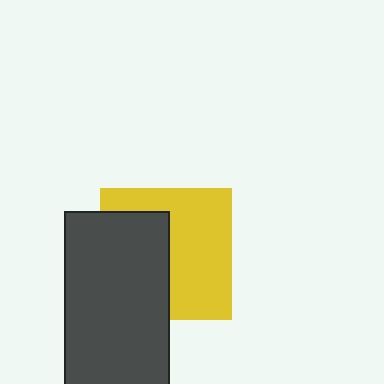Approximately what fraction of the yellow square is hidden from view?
Roughly 43% of the yellow square is hidden behind the dark gray rectangle.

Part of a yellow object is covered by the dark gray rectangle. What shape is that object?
It is a square.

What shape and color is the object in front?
The object in front is a dark gray rectangle.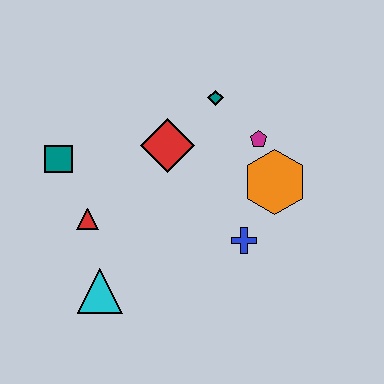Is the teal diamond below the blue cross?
No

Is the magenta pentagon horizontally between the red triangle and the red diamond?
No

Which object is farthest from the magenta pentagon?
The cyan triangle is farthest from the magenta pentagon.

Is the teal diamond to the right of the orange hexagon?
No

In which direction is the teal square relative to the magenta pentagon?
The teal square is to the left of the magenta pentagon.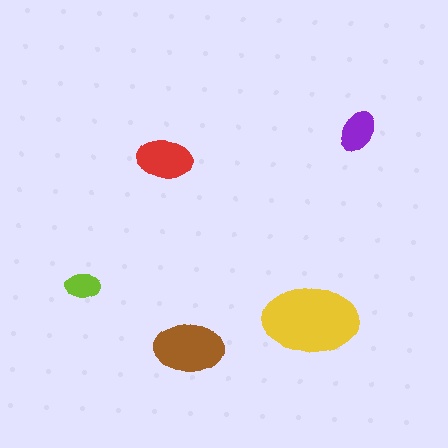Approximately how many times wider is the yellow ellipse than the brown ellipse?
About 1.5 times wider.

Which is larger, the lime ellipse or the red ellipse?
The red one.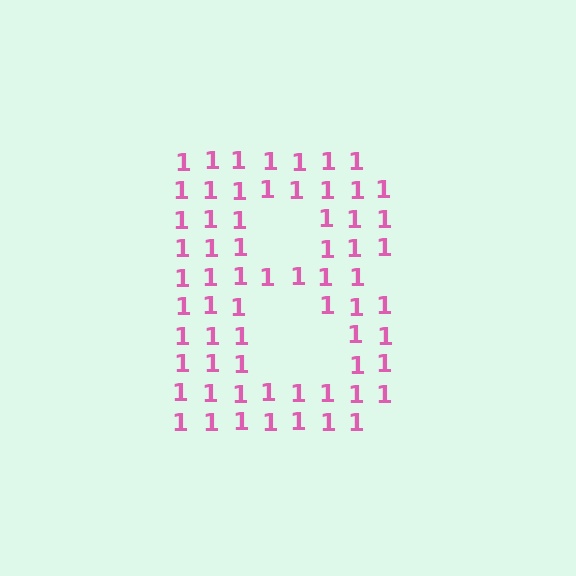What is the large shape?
The large shape is the letter B.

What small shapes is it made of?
It is made of small digit 1's.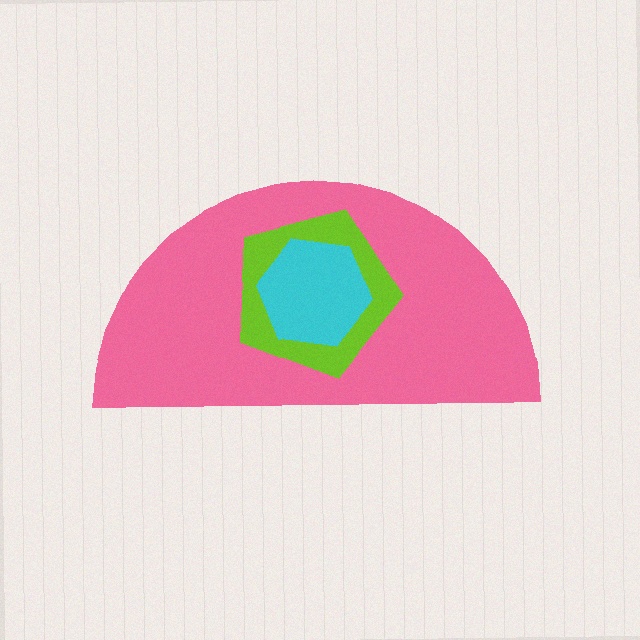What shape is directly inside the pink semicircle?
The lime pentagon.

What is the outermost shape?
The pink semicircle.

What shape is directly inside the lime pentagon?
The cyan hexagon.